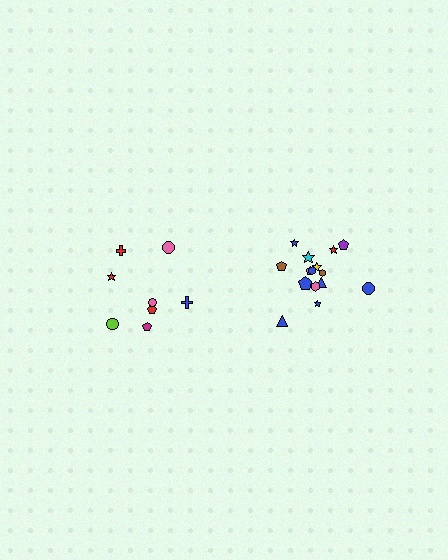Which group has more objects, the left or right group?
The right group.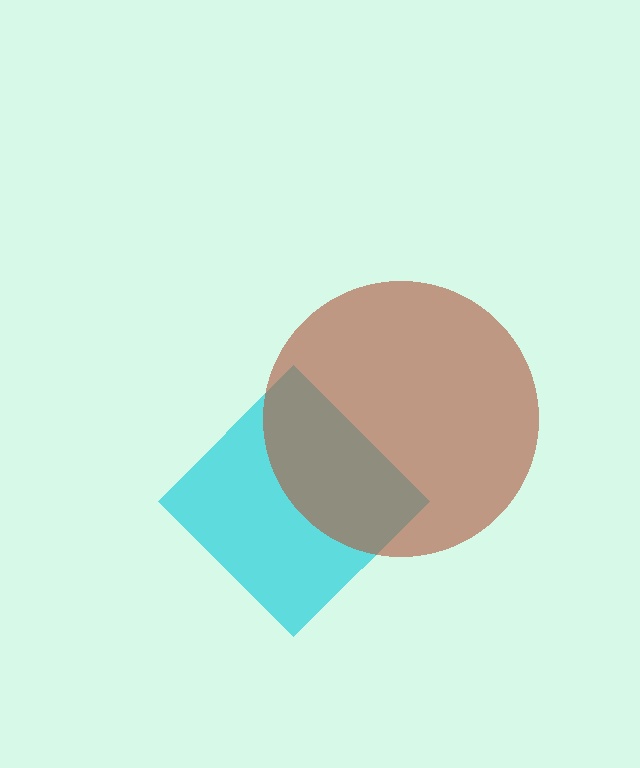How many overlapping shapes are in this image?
There are 2 overlapping shapes in the image.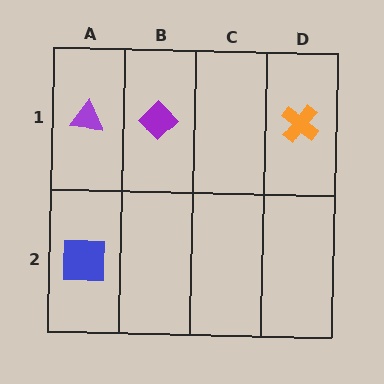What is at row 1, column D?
An orange cross.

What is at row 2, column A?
A blue square.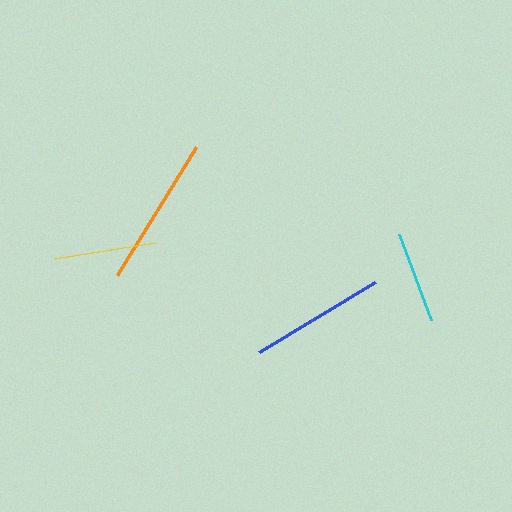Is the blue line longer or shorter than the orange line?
The orange line is longer than the blue line.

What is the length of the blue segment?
The blue segment is approximately 135 pixels long.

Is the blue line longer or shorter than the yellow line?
The blue line is longer than the yellow line.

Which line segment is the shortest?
The cyan line is the shortest at approximately 93 pixels.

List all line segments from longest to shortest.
From longest to shortest: orange, blue, yellow, cyan.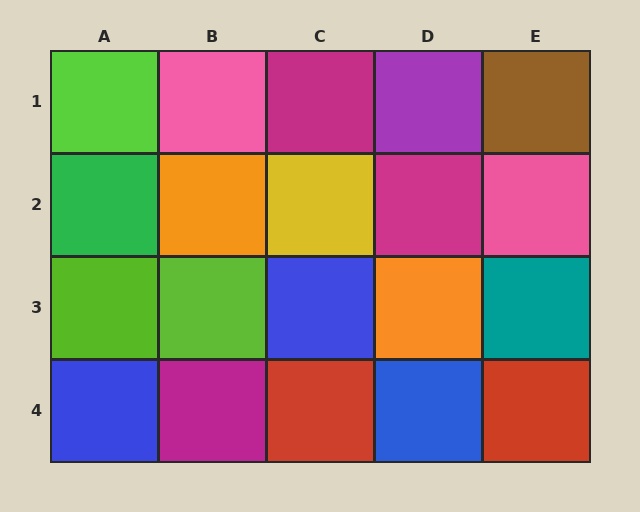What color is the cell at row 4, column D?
Blue.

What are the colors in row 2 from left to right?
Green, orange, yellow, magenta, pink.